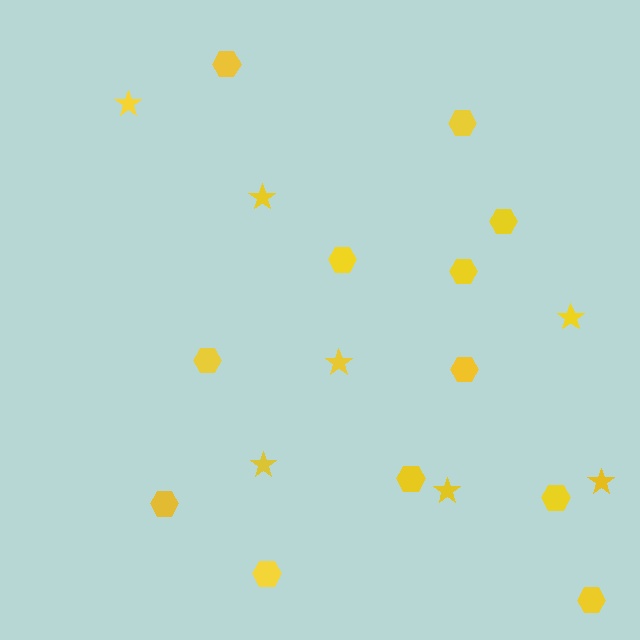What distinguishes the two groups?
There are 2 groups: one group of stars (7) and one group of hexagons (12).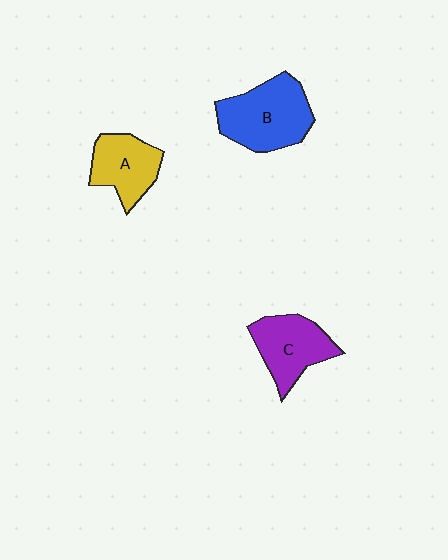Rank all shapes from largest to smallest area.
From largest to smallest: B (blue), C (purple), A (yellow).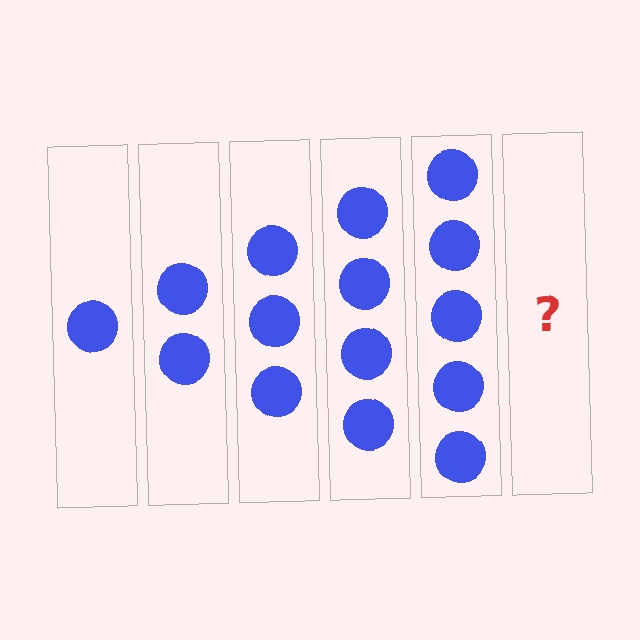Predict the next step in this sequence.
The next step is 6 circles.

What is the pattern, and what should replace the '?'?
The pattern is that each step adds one more circle. The '?' should be 6 circles.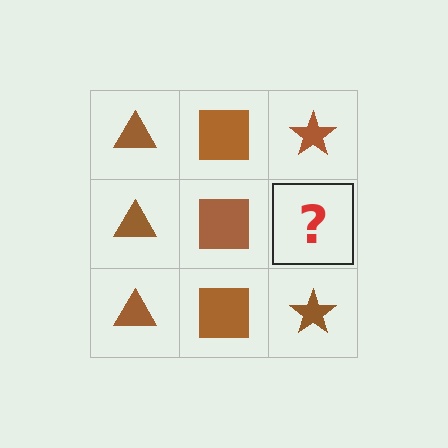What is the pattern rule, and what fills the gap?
The rule is that each column has a consistent shape. The gap should be filled with a brown star.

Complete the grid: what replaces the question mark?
The question mark should be replaced with a brown star.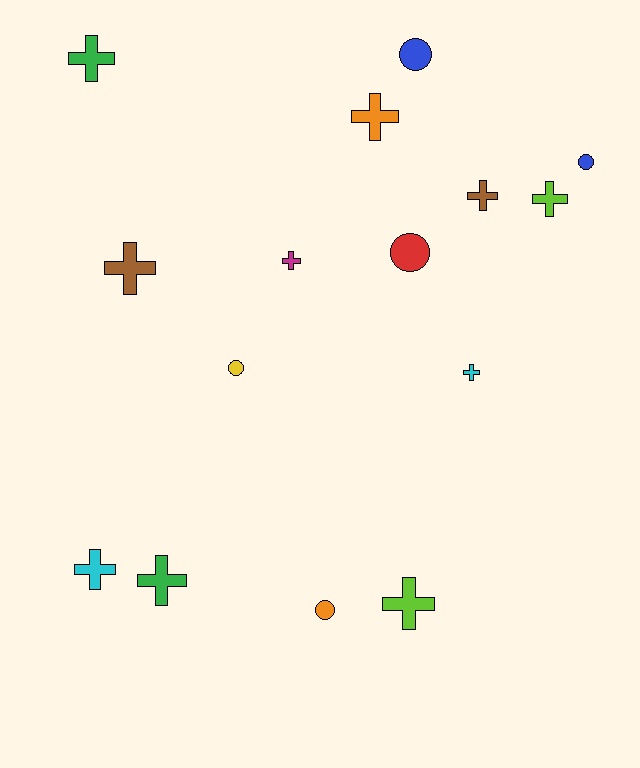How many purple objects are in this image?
There are no purple objects.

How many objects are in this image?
There are 15 objects.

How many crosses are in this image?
There are 10 crosses.